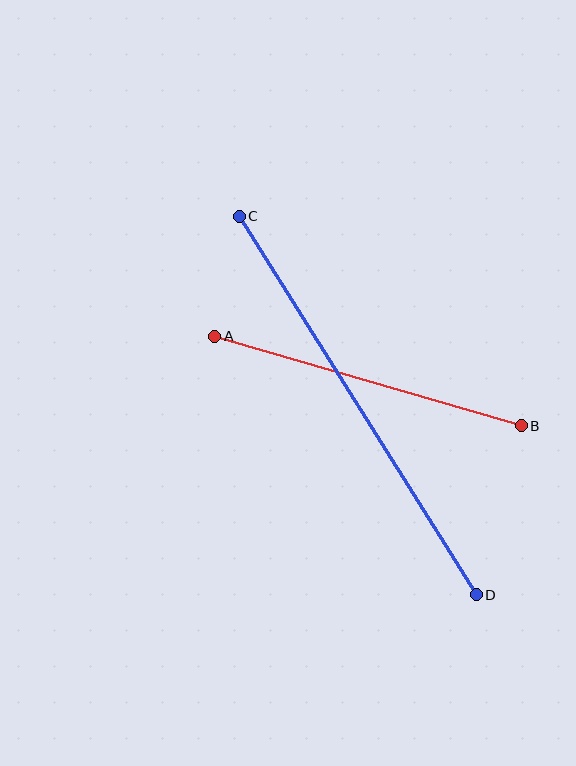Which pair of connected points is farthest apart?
Points C and D are farthest apart.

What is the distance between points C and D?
The distance is approximately 446 pixels.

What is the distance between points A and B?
The distance is approximately 319 pixels.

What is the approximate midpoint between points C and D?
The midpoint is at approximately (358, 405) pixels.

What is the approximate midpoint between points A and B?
The midpoint is at approximately (368, 381) pixels.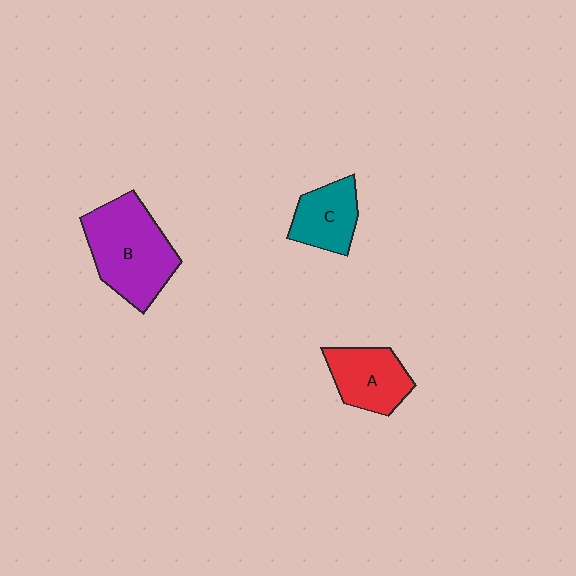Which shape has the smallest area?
Shape C (teal).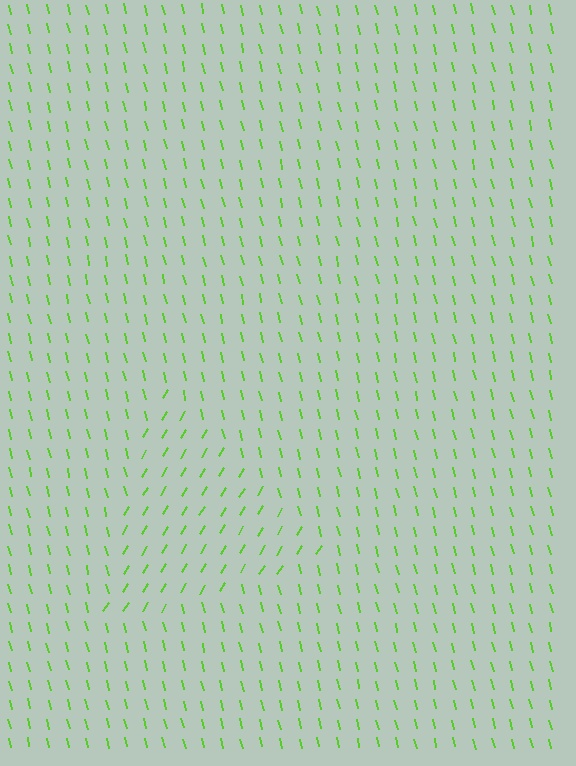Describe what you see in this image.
The image is filled with small lime line segments. A triangle region in the image has lines oriented differently from the surrounding lines, creating a visible texture boundary.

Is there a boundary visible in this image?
Yes, there is a texture boundary formed by a change in line orientation.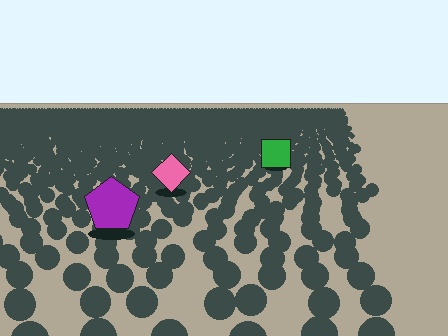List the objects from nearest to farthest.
From nearest to farthest: the purple pentagon, the pink diamond, the green square.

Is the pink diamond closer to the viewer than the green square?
Yes. The pink diamond is closer — you can tell from the texture gradient: the ground texture is coarser near it.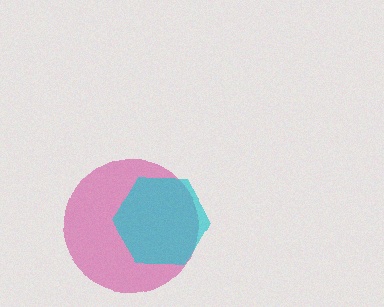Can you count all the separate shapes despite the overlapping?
Yes, there are 2 separate shapes.